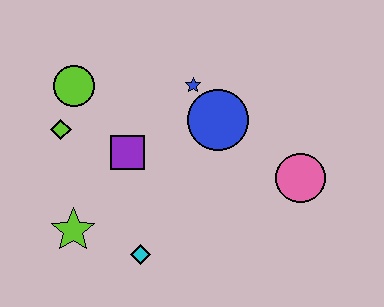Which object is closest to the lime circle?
The lime diamond is closest to the lime circle.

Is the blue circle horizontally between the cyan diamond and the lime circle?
No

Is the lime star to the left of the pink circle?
Yes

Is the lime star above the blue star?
No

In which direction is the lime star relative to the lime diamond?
The lime star is below the lime diamond.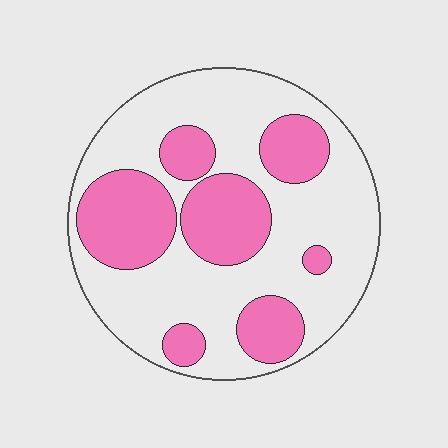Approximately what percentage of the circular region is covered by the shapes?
Approximately 35%.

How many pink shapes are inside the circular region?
7.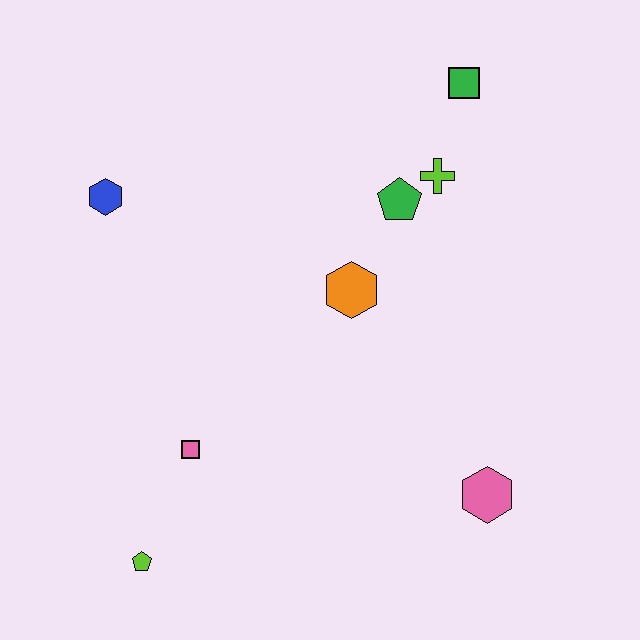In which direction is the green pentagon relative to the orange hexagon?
The green pentagon is above the orange hexagon.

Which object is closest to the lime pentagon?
The pink square is closest to the lime pentagon.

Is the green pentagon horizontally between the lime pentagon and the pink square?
No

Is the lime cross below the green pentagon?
No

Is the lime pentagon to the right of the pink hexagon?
No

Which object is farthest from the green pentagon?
The lime pentagon is farthest from the green pentagon.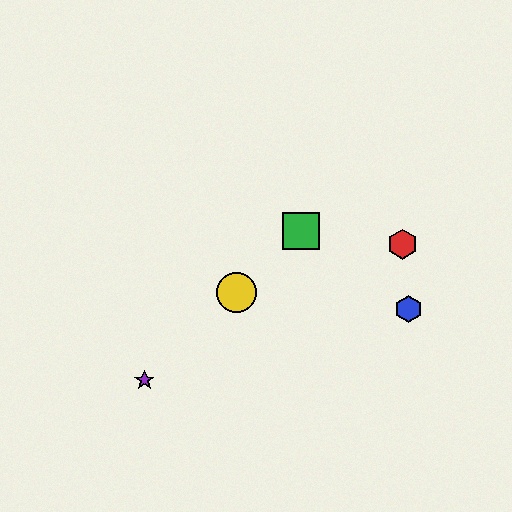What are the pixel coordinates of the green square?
The green square is at (301, 231).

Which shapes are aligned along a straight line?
The green square, the yellow circle, the purple star are aligned along a straight line.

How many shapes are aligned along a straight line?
3 shapes (the green square, the yellow circle, the purple star) are aligned along a straight line.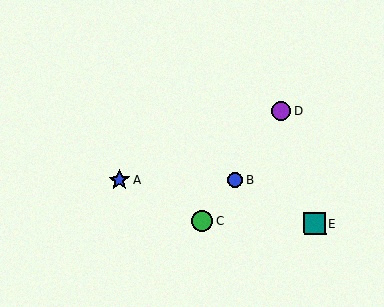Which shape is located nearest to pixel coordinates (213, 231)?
The green circle (labeled C) at (203, 221) is nearest to that location.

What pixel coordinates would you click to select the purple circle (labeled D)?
Click at (281, 112) to select the purple circle D.